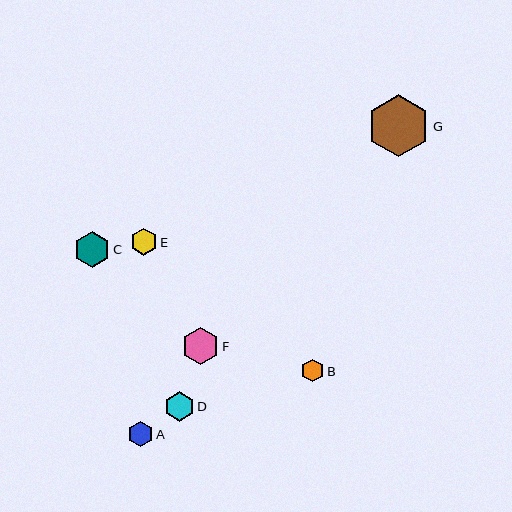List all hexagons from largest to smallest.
From largest to smallest: G, F, C, D, E, A, B.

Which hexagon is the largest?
Hexagon G is the largest with a size of approximately 62 pixels.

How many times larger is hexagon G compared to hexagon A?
Hexagon G is approximately 2.4 times the size of hexagon A.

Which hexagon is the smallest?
Hexagon B is the smallest with a size of approximately 23 pixels.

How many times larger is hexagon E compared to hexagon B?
Hexagon E is approximately 1.2 times the size of hexagon B.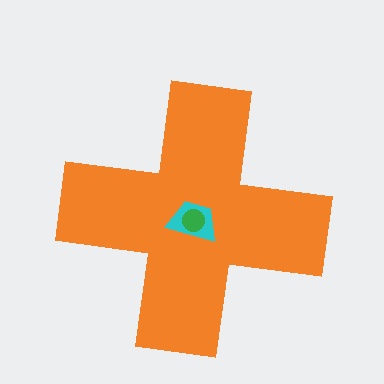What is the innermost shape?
The green circle.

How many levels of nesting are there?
3.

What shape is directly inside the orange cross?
The cyan trapezoid.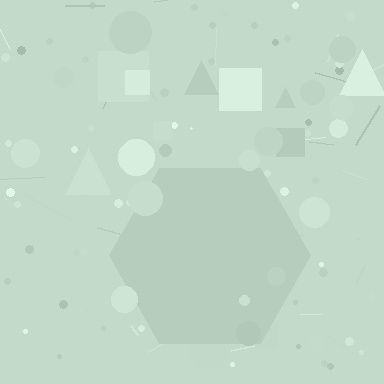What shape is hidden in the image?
A hexagon is hidden in the image.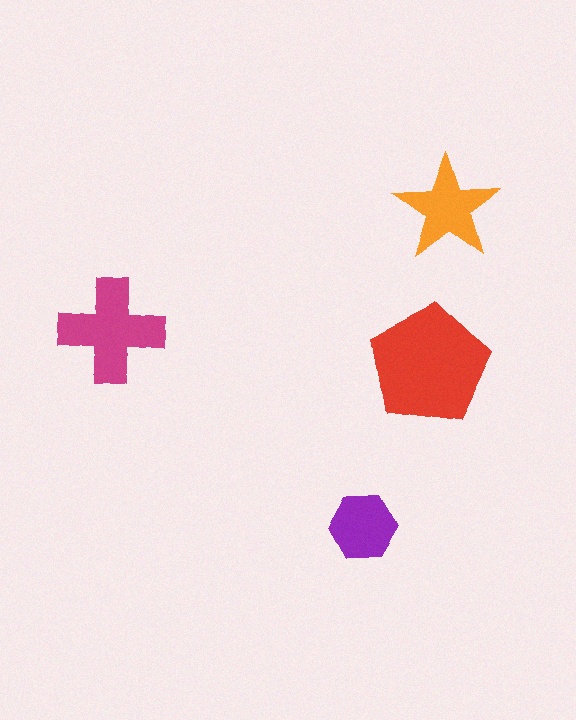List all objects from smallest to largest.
The purple hexagon, the orange star, the magenta cross, the red pentagon.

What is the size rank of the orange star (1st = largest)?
3rd.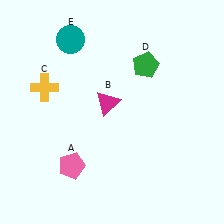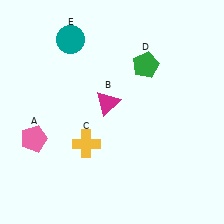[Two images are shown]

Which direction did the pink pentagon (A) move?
The pink pentagon (A) moved left.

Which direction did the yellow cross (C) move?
The yellow cross (C) moved down.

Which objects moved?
The objects that moved are: the pink pentagon (A), the yellow cross (C).